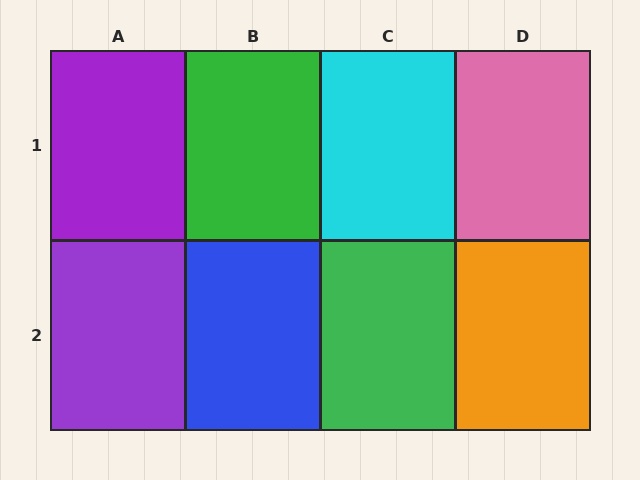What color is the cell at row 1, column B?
Green.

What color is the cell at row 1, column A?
Purple.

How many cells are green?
2 cells are green.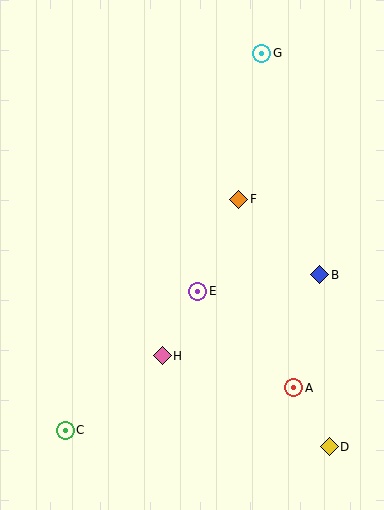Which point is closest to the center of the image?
Point E at (198, 291) is closest to the center.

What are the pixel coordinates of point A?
Point A is at (294, 388).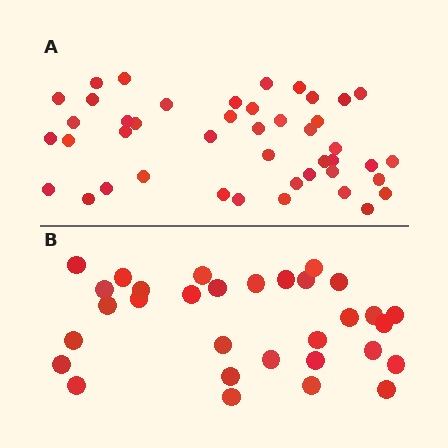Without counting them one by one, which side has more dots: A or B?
Region A (the top region) has more dots.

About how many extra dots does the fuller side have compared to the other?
Region A has approximately 15 more dots than region B.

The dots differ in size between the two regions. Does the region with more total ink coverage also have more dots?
No. Region B has more total ink coverage because its dots are larger, but region A actually contains more individual dots. Total area can be misleading — the number of items is what matters here.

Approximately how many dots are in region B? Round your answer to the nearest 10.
About 30 dots. (The exact count is 31, which rounds to 30.)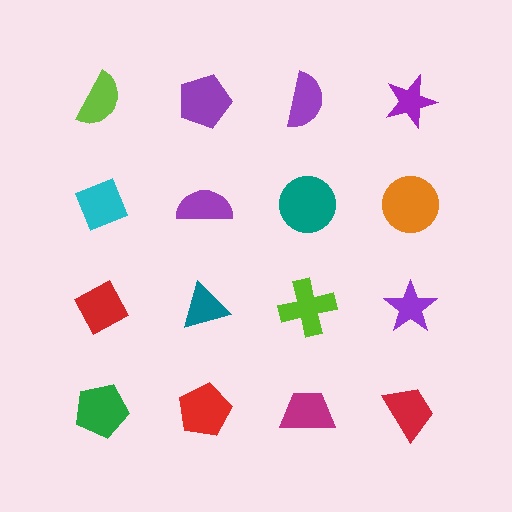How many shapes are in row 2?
4 shapes.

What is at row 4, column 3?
A magenta trapezoid.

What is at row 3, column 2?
A teal triangle.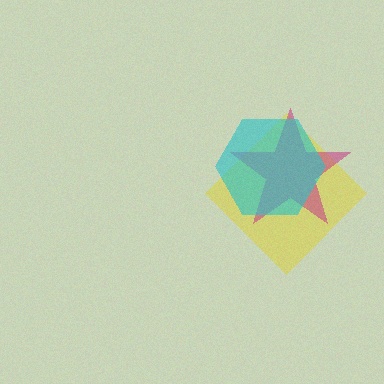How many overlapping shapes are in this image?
There are 3 overlapping shapes in the image.